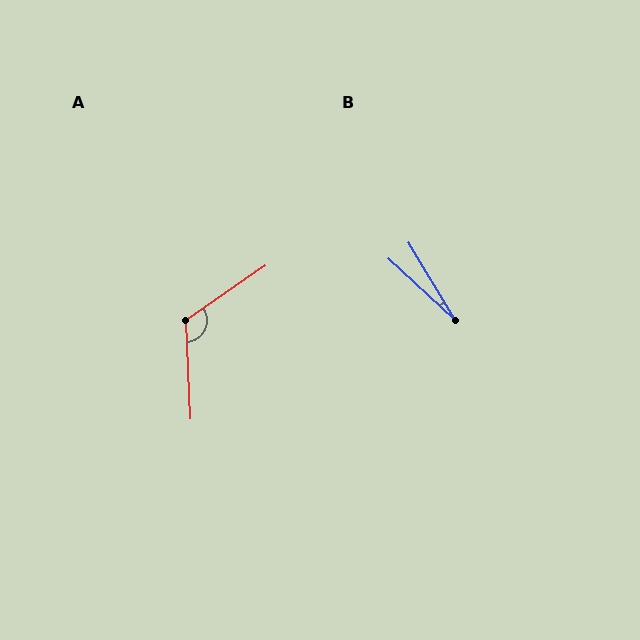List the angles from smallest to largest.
B (16°), A (122°).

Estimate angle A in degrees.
Approximately 122 degrees.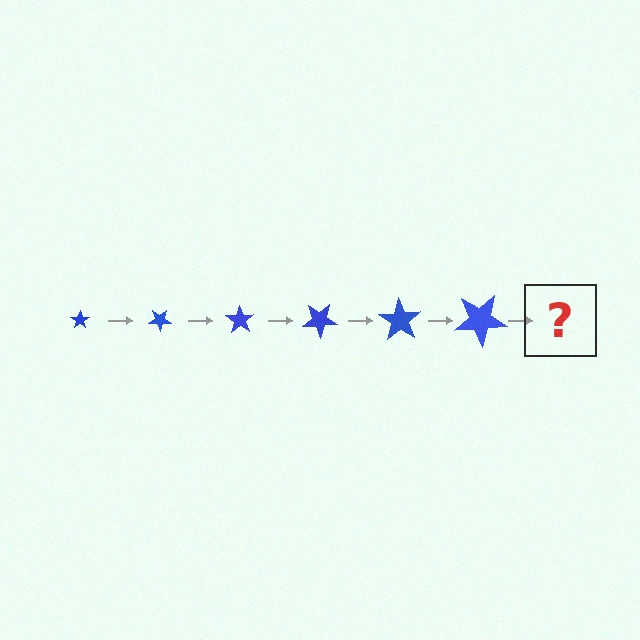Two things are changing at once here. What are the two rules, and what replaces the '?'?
The two rules are that the star grows larger each step and it rotates 35 degrees each step. The '?' should be a star, larger than the previous one and rotated 210 degrees from the start.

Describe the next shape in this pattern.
It should be a star, larger than the previous one and rotated 210 degrees from the start.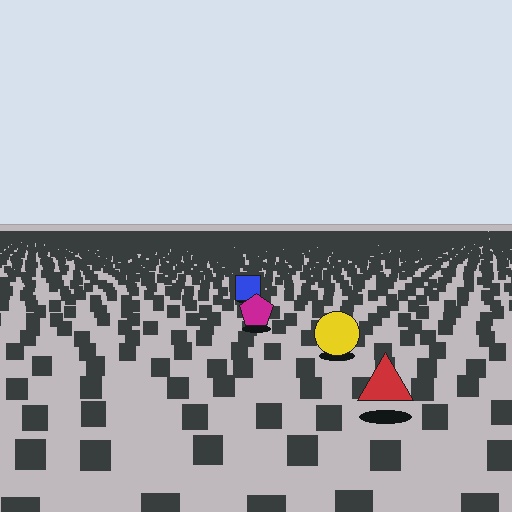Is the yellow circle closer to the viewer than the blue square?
Yes. The yellow circle is closer — you can tell from the texture gradient: the ground texture is coarser near it.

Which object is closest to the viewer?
The red triangle is closest. The texture marks near it are larger and more spread out.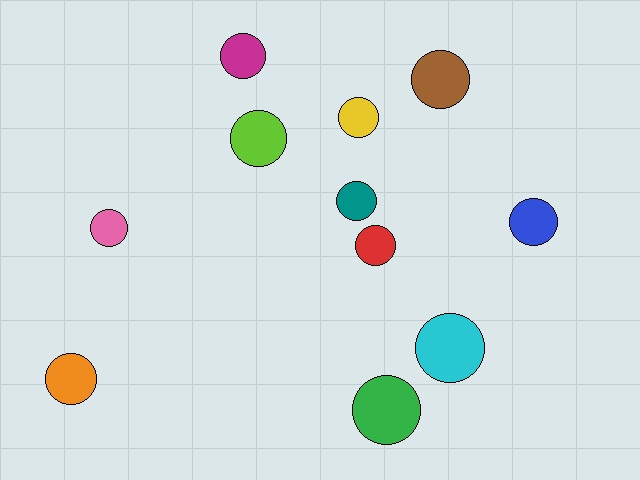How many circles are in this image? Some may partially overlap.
There are 11 circles.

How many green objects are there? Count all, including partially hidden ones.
There is 1 green object.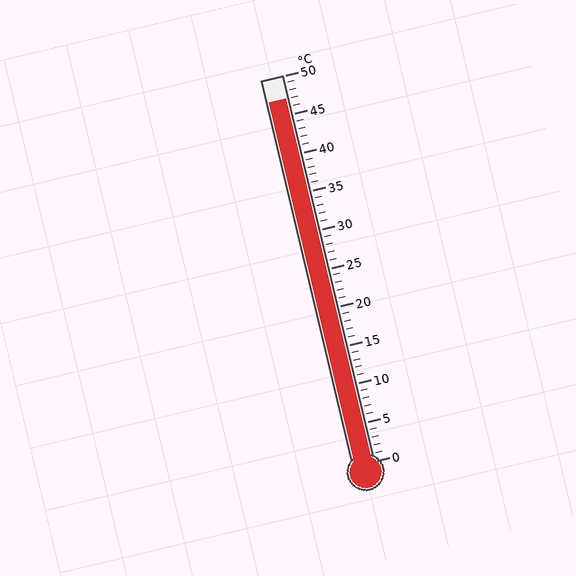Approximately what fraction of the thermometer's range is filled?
The thermometer is filled to approximately 95% of its range.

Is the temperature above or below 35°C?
The temperature is above 35°C.